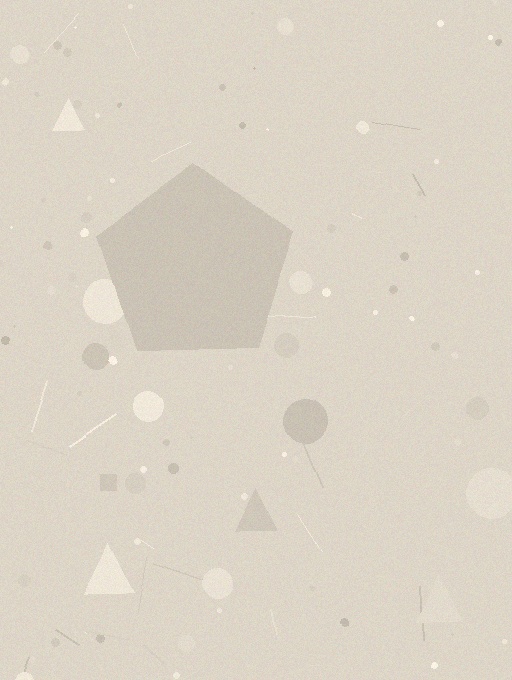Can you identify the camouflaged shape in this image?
The camouflaged shape is a pentagon.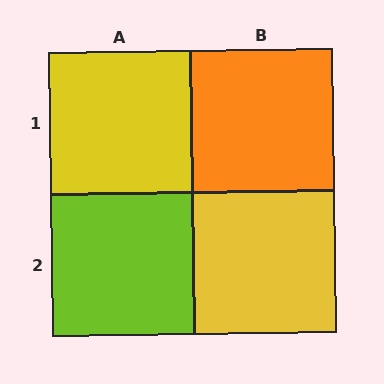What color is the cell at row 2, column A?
Lime.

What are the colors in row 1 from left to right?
Yellow, orange.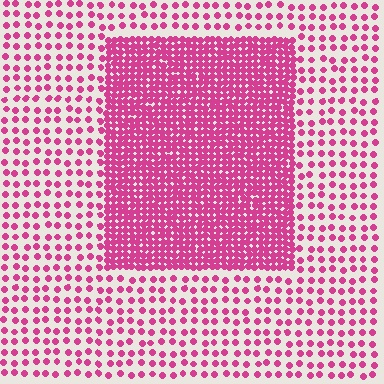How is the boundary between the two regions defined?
The boundary is defined by a change in element density (approximately 2.9x ratio). All elements are the same color, size, and shape.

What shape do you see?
I see a rectangle.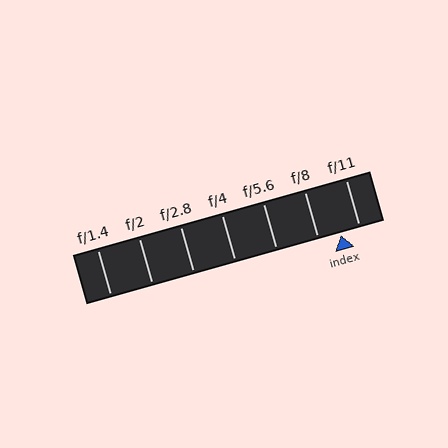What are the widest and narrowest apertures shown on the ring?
The widest aperture shown is f/1.4 and the narrowest is f/11.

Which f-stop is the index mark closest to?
The index mark is closest to f/11.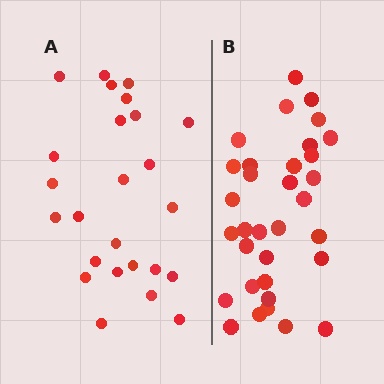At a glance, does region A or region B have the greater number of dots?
Region B (the right region) has more dots.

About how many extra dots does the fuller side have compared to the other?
Region B has roughly 8 or so more dots than region A.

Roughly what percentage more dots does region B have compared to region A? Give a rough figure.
About 30% more.